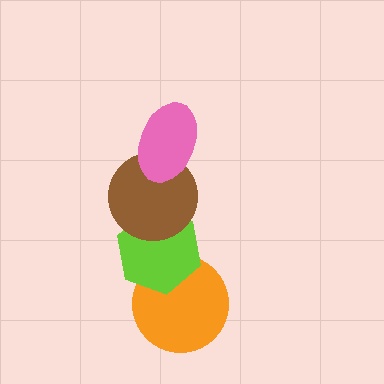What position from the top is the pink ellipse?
The pink ellipse is 1st from the top.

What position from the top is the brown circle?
The brown circle is 2nd from the top.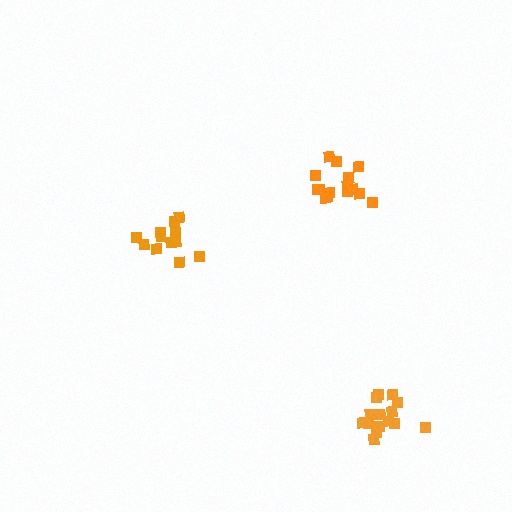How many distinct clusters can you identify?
There are 3 distinct clusters.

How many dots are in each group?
Group 1: 16 dots, Group 2: 12 dots, Group 3: 15 dots (43 total).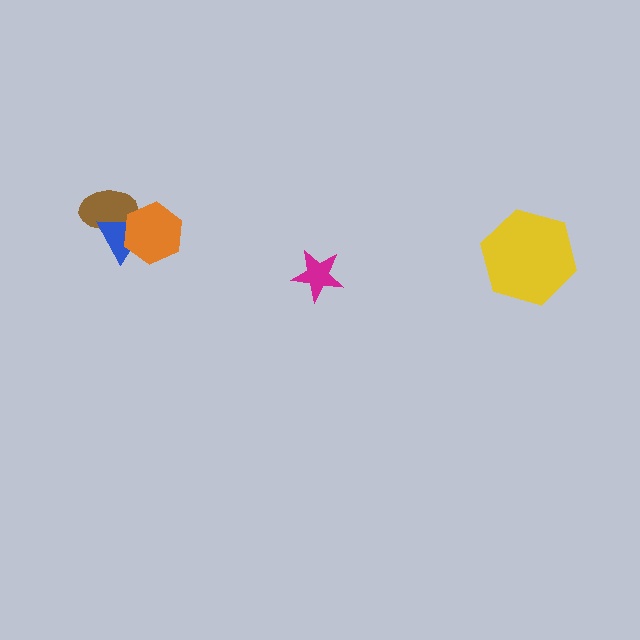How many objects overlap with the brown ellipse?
2 objects overlap with the brown ellipse.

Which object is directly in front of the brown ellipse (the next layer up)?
The blue triangle is directly in front of the brown ellipse.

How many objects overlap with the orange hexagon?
2 objects overlap with the orange hexagon.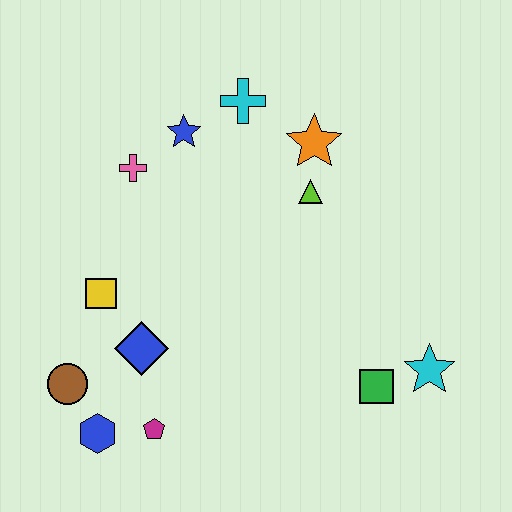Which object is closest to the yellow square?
The blue diamond is closest to the yellow square.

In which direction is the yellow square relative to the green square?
The yellow square is to the left of the green square.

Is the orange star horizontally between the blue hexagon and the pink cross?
No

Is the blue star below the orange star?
No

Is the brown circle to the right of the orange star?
No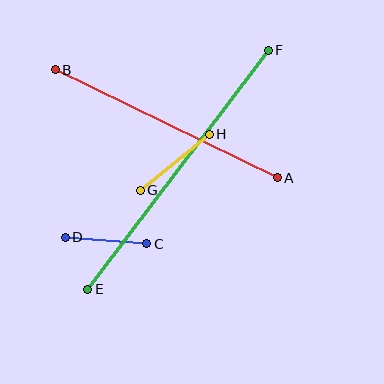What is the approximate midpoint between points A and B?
The midpoint is at approximately (166, 124) pixels.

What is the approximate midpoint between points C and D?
The midpoint is at approximately (106, 241) pixels.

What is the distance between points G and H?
The distance is approximately 89 pixels.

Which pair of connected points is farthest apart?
Points E and F are farthest apart.